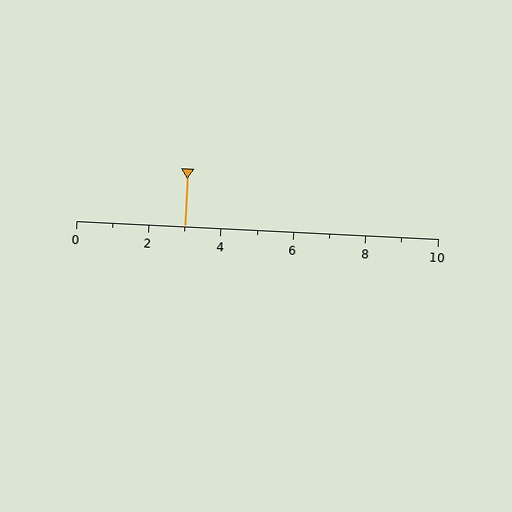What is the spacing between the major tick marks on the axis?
The major ticks are spaced 2 apart.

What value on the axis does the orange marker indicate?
The marker indicates approximately 3.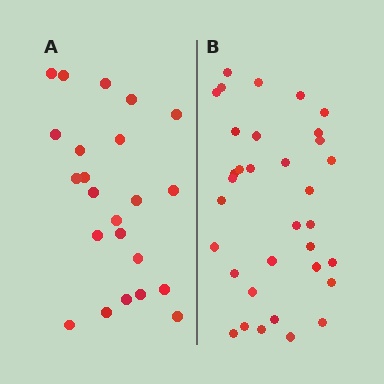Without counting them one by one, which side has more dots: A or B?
Region B (the right region) has more dots.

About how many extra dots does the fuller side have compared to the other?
Region B has roughly 12 or so more dots than region A.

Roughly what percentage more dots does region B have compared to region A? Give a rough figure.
About 50% more.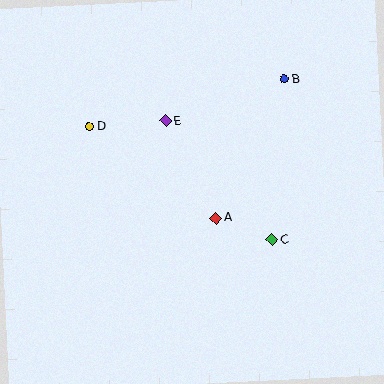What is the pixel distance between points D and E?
The distance between D and E is 77 pixels.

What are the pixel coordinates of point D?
Point D is at (89, 127).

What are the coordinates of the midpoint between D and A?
The midpoint between D and A is at (152, 173).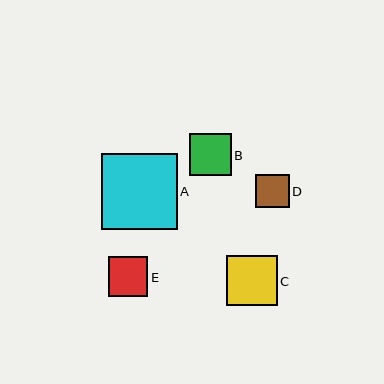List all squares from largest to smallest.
From largest to smallest: A, C, B, E, D.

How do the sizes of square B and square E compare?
Square B and square E are approximately the same size.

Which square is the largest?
Square A is the largest with a size of approximately 76 pixels.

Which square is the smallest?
Square D is the smallest with a size of approximately 33 pixels.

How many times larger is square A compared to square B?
Square A is approximately 1.8 times the size of square B.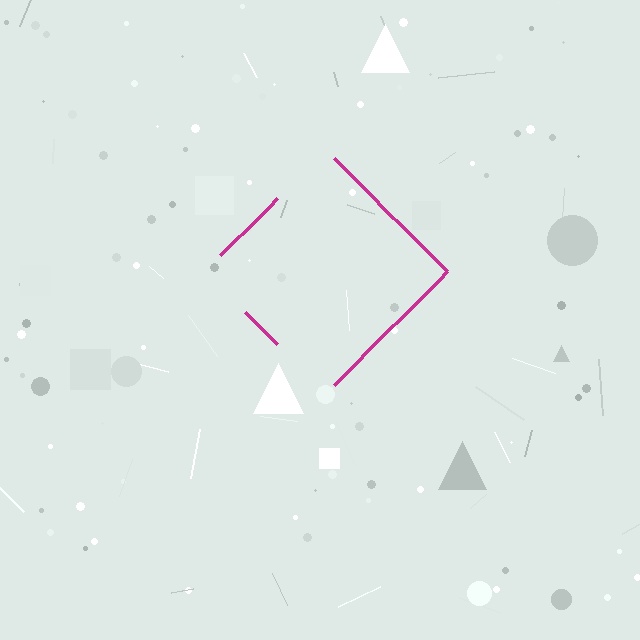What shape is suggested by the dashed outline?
The dashed outline suggests a diamond.